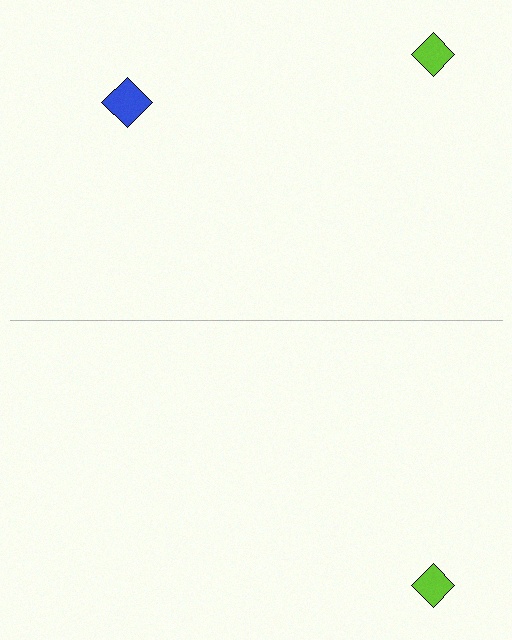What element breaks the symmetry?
A blue diamond is missing from the bottom side.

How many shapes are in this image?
There are 3 shapes in this image.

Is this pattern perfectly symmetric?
No, the pattern is not perfectly symmetric. A blue diamond is missing from the bottom side.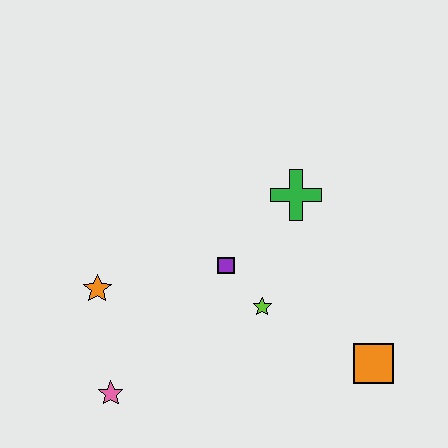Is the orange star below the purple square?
Yes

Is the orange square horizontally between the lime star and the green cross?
No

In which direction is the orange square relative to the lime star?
The orange square is to the right of the lime star.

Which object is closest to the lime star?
The purple square is closest to the lime star.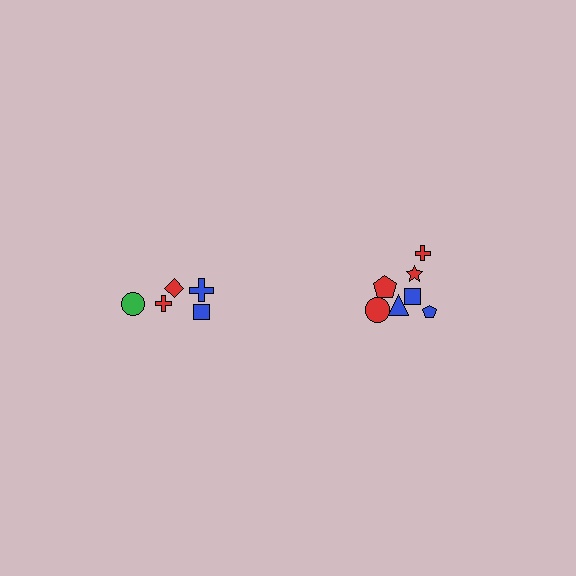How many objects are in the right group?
There are 7 objects.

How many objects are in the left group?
There are 5 objects.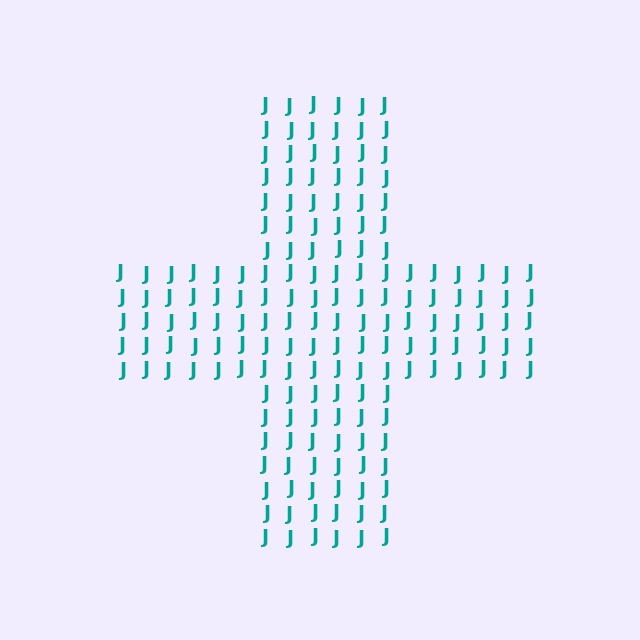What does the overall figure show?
The overall figure shows a cross.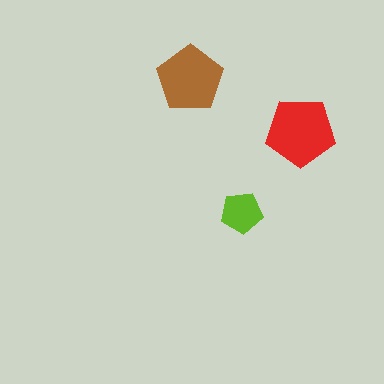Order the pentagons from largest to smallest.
the red one, the brown one, the lime one.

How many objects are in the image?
There are 3 objects in the image.